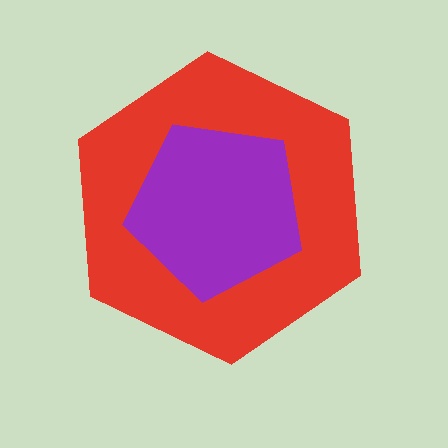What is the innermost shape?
The purple pentagon.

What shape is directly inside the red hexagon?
The purple pentagon.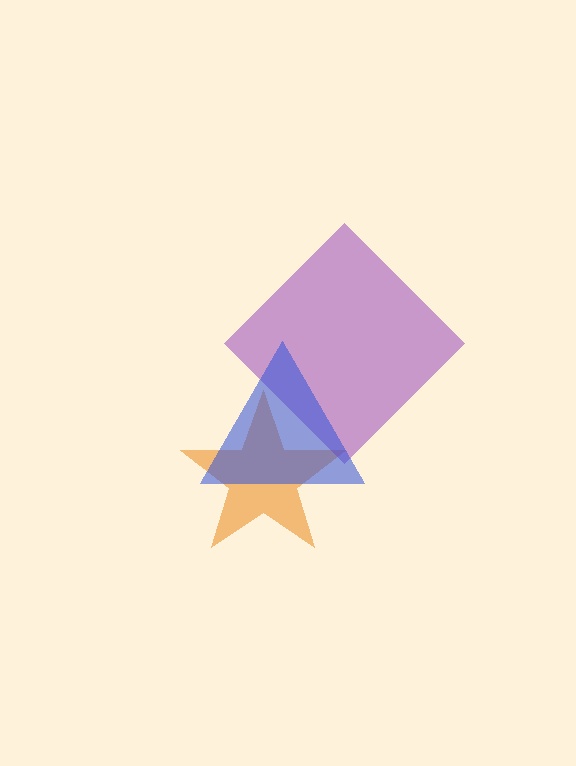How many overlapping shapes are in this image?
There are 3 overlapping shapes in the image.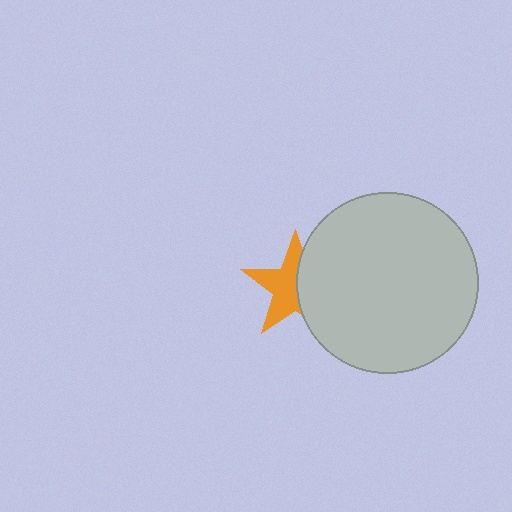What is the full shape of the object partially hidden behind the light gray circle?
The partially hidden object is an orange star.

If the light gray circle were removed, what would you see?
You would see the complete orange star.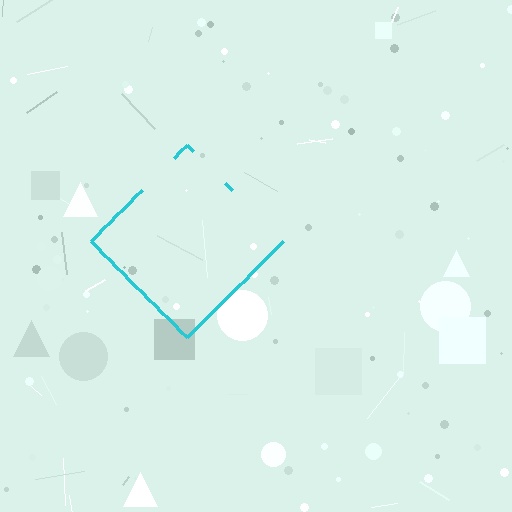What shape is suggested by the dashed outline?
The dashed outline suggests a diamond.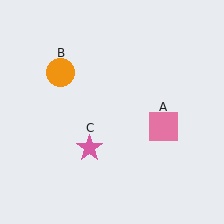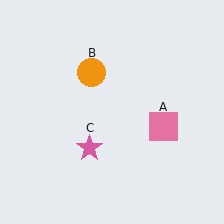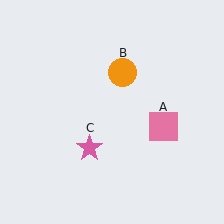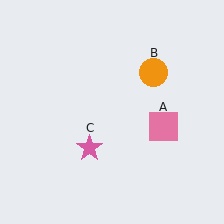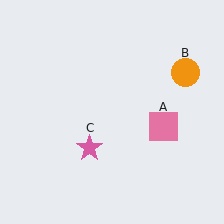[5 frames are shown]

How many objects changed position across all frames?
1 object changed position: orange circle (object B).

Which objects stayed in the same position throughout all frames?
Pink square (object A) and pink star (object C) remained stationary.